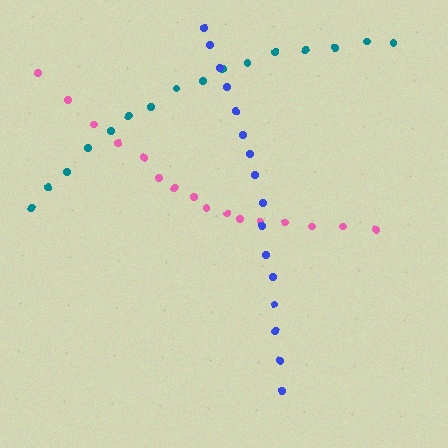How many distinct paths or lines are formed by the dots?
There are 3 distinct paths.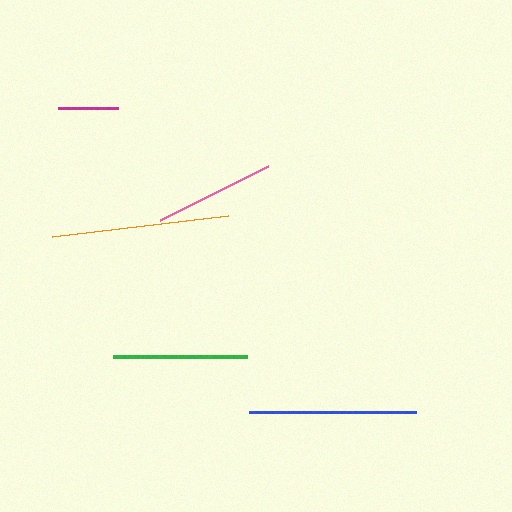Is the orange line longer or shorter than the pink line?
The orange line is longer than the pink line.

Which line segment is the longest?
The orange line is the longest at approximately 177 pixels.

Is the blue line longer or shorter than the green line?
The blue line is longer than the green line.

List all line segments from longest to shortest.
From longest to shortest: orange, blue, green, pink, magenta.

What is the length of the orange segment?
The orange segment is approximately 177 pixels long.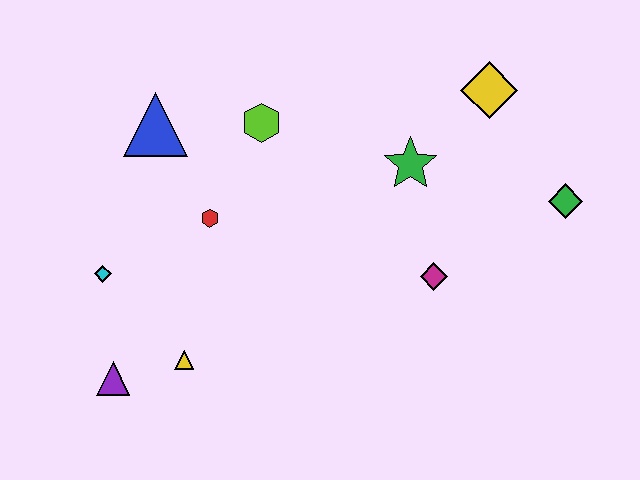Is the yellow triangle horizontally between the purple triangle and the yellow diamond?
Yes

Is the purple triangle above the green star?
No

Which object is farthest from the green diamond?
The purple triangle is farthest from the green diamond.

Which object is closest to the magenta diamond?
The green star is closest to the magenta diamond.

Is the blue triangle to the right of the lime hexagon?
No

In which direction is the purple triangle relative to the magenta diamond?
The purple triangle is to the left of the magenta diamond.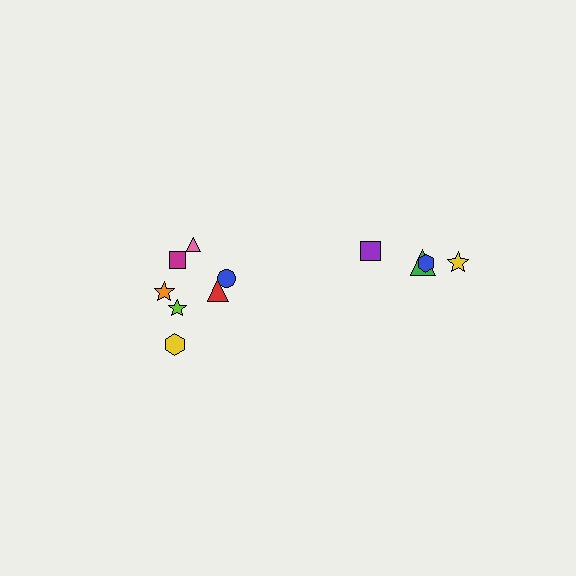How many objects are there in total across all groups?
There are 11 objects.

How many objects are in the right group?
There are 4 objects.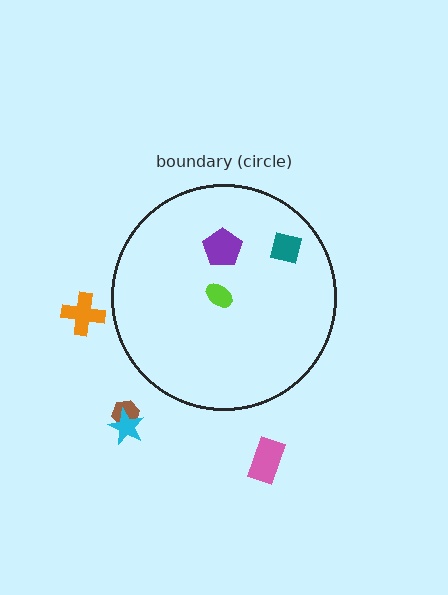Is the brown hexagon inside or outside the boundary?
Outside.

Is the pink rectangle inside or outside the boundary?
Outside.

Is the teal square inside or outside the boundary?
Inside.